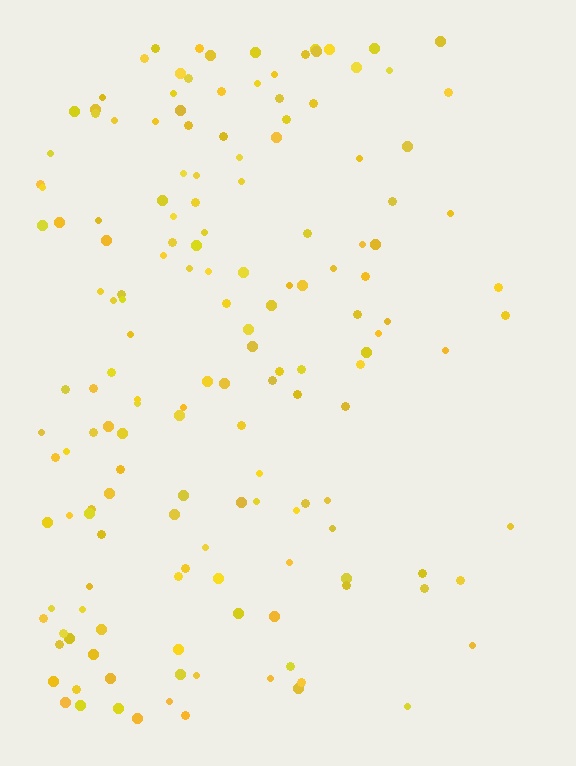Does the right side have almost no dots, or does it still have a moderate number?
Still a moderate number, just noticeably fewer than the left.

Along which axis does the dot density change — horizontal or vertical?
Horizontal.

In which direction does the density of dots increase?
From right to left, with the left side densest.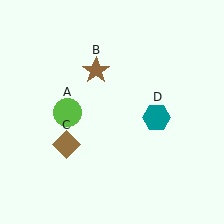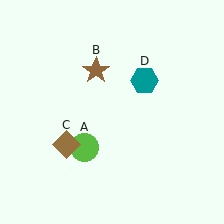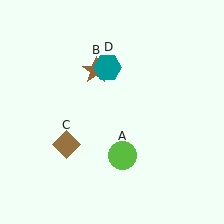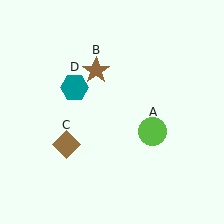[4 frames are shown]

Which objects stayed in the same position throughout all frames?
Brown star (object B) and brown diamond (object C) remained stationary.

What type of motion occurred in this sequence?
The lime circle (object A), teal hexagon (object D) rotated counterclockwise around the center of the scene.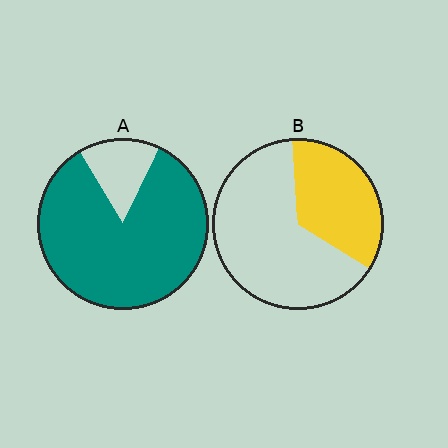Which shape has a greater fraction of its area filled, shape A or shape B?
Shape A.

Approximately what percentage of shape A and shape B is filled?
A is approximately 85% and B is approximately 35%.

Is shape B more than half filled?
No.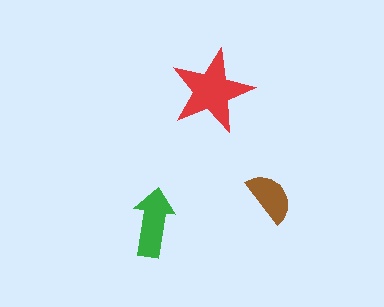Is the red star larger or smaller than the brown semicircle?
Larger.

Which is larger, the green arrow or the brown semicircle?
The green arrow.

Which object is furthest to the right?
The brown semicircle is rightmost.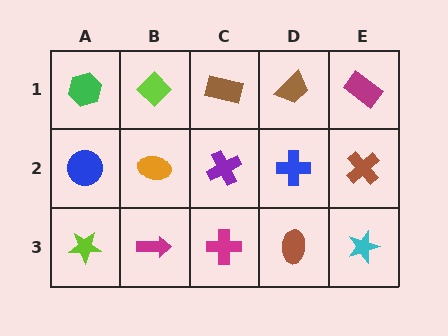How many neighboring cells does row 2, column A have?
3.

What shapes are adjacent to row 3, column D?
A blue cross (row 2, column D), a magenta cross (row 3, column C), a cyan star (row 3, column E).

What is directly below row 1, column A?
A blue circle.